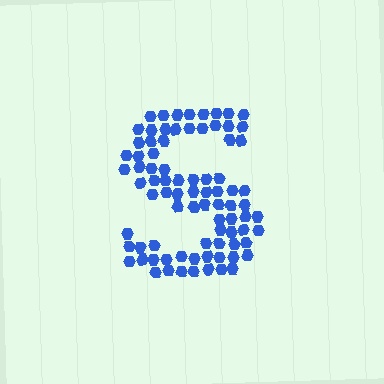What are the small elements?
The small elements are hexagons.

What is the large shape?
The large shape is the letter S.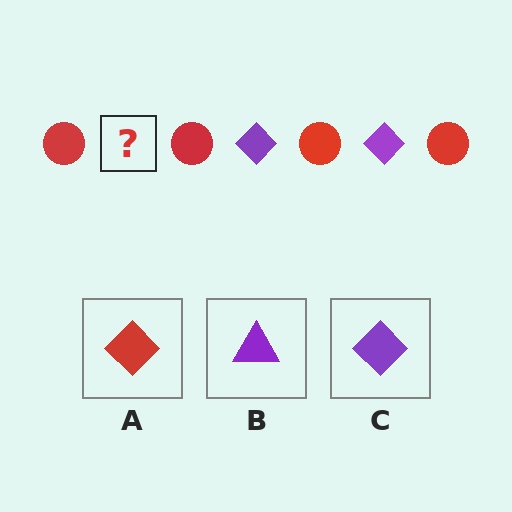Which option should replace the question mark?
Option C.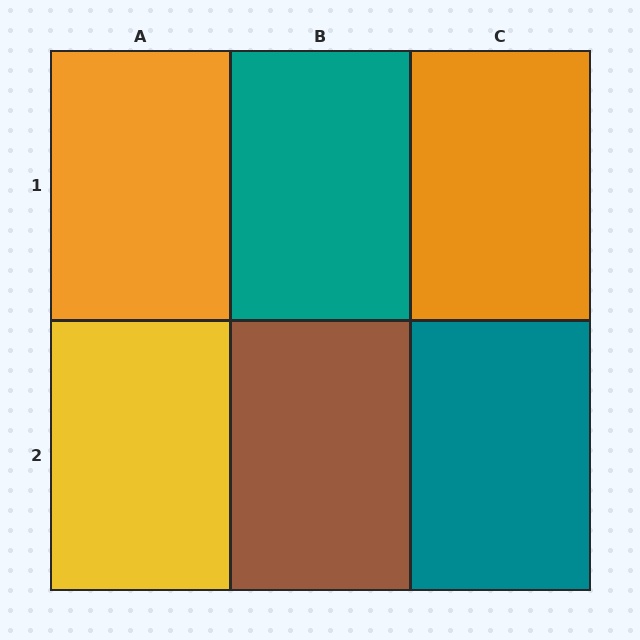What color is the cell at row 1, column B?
Teal.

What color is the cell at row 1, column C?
Orange.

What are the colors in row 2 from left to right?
Yellow, brown, teal.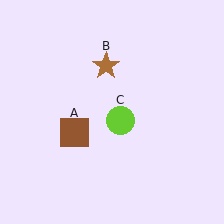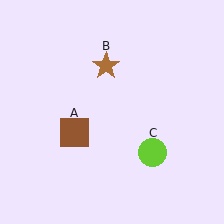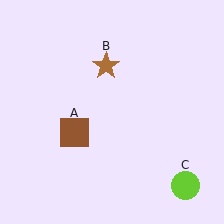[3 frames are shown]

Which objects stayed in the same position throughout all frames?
Brown square (object A) and brown star (object B) remained stationary.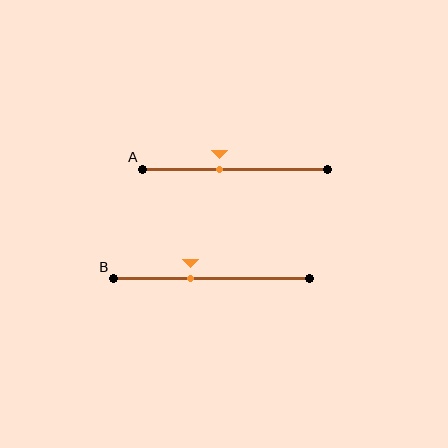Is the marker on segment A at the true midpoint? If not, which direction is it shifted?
No, the marker on segment A is shifted to the left by about 8% of the segment length.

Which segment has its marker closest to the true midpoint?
Segment A has its marker closest to the true midpoint.